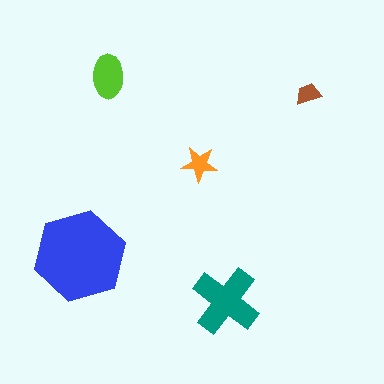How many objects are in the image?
There are 5 objects in the image.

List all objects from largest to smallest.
The blue hexagon, the teal cross, the lime ellipse, the orange star, the brown trapezoid.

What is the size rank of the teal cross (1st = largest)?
2nd.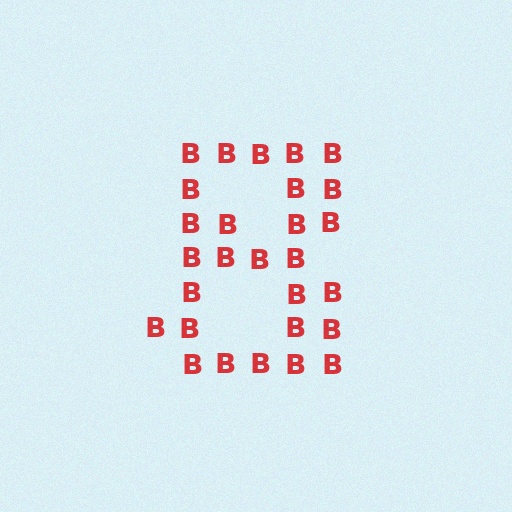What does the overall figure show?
The overall figure shows the digit 8.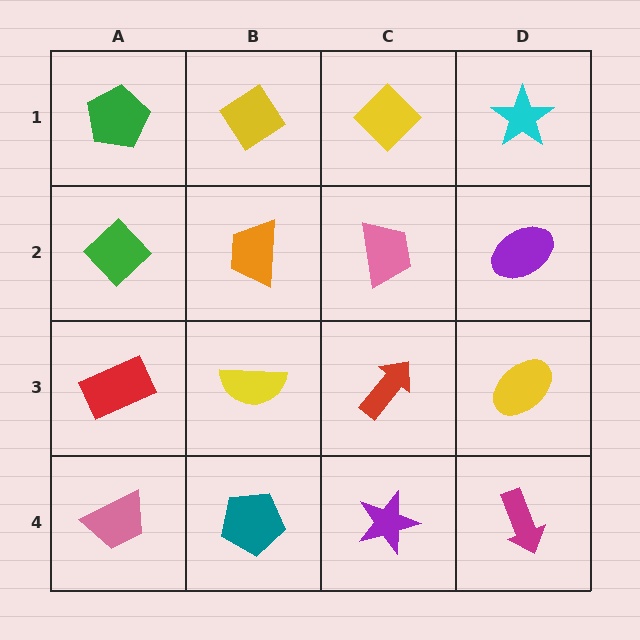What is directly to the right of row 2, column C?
A purple ellipse.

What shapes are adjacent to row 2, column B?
A yellow diamond (row 1, column B), a yellow semicircle (row 3, column B), a green diamond (row 2, column A), a pink trapezoid (row 2, column C).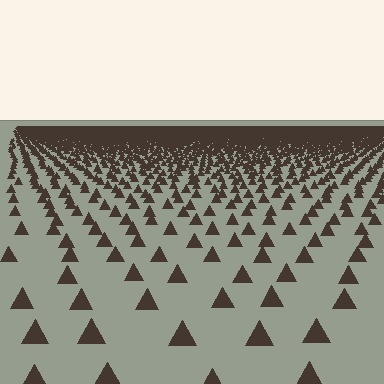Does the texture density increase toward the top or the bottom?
Density increases toward the top.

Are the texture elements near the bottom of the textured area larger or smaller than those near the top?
Larger. Near the bottom, elements are closer to the viewer and appear at a bigger on-screen size.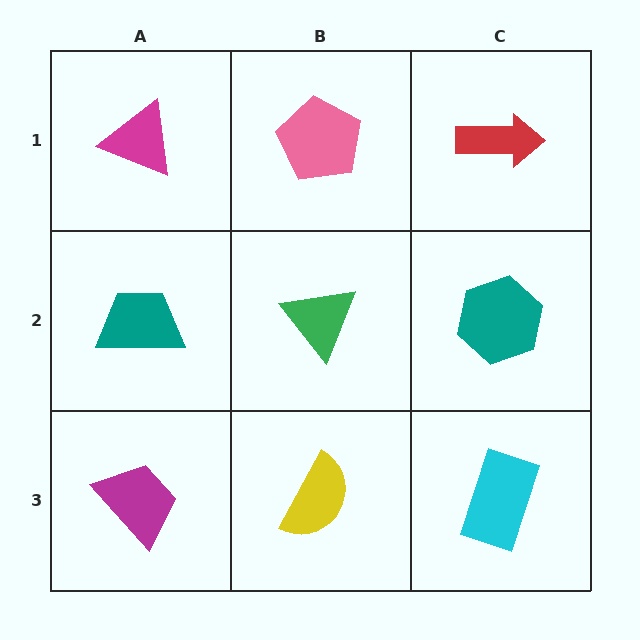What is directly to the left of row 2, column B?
A teal trapezoid.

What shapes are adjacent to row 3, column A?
A teal trapezoid (row 2, column A), a yellow semicircle (row 3, column B).